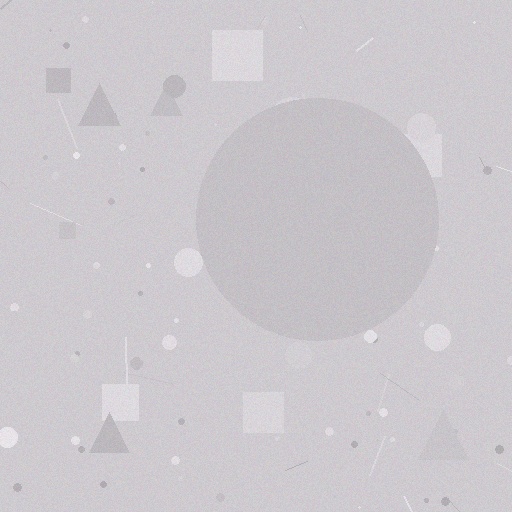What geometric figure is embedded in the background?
A circle is embedded in the background.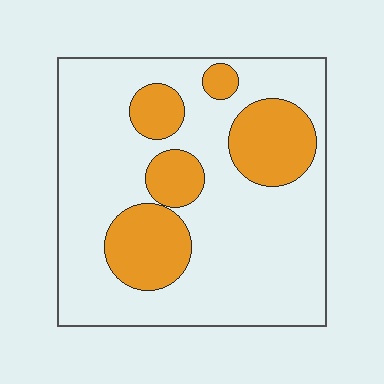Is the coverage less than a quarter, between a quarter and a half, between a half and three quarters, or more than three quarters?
Between a quarter and a half.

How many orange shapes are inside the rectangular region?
5.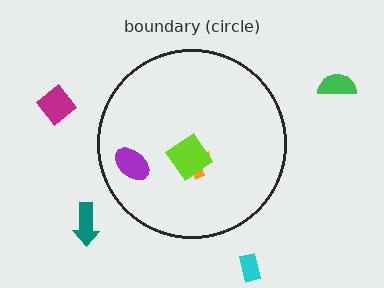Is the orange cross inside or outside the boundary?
Inside.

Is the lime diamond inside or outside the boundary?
Inside.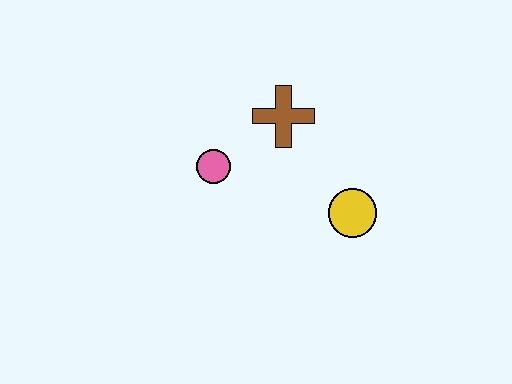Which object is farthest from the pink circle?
The yellow circle is farthest from the pink circle.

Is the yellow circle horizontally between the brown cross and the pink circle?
No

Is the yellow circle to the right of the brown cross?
Yes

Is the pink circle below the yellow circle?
No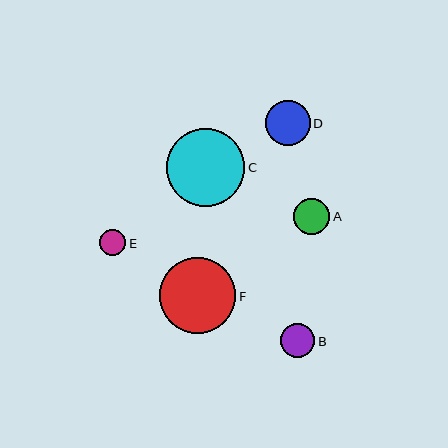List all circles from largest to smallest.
From largest to smallest: C, F, D, A, B, E.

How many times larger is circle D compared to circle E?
Circle D is approximately 1.7 times the size of circle E.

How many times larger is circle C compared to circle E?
Circle C is approximately 3.0 times the size of circle E.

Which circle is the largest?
Circle C is the largest with a size of approximately 78 pixels.